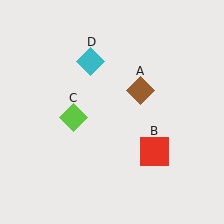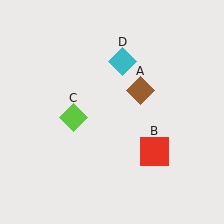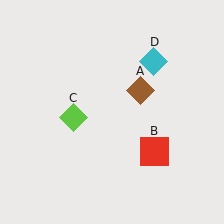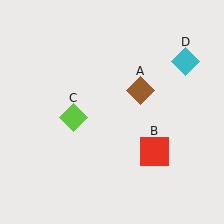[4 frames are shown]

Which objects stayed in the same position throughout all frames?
Brown diamond (object A) and red square (object B) and lime diamond (object C) remained stationary.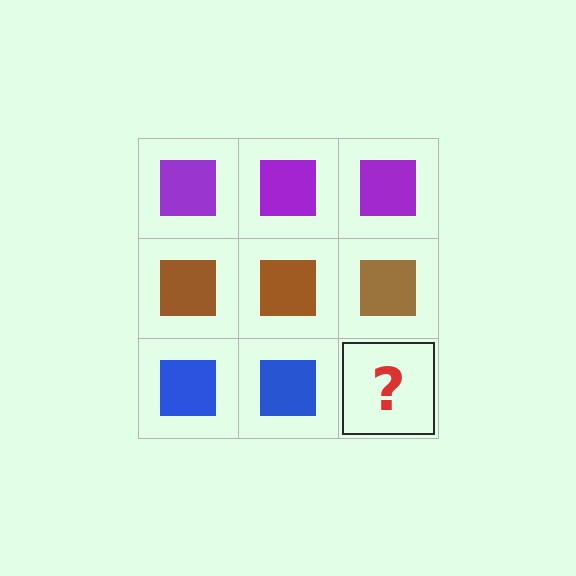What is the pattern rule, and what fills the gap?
The rule is that each row has a consistent color. The gap should be filled with a blue square.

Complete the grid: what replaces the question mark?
The question mark should be replaced with a blue square.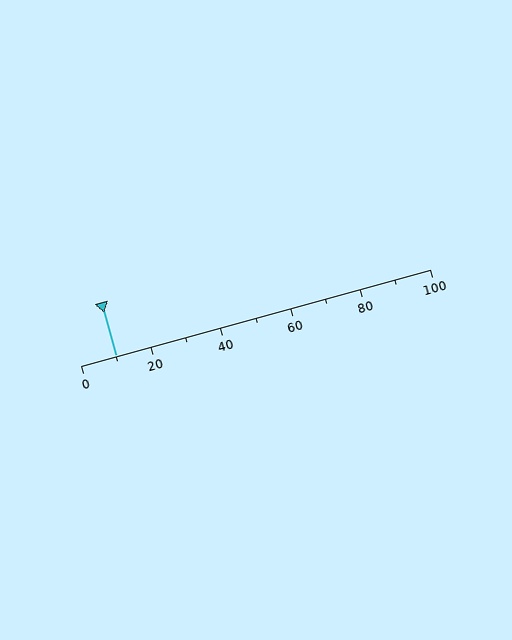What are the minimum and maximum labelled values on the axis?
The axis runs from 0 to 100.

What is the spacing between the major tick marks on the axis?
The major ticks are spaced 20 apart.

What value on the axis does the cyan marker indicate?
The marker indicates approximately 10.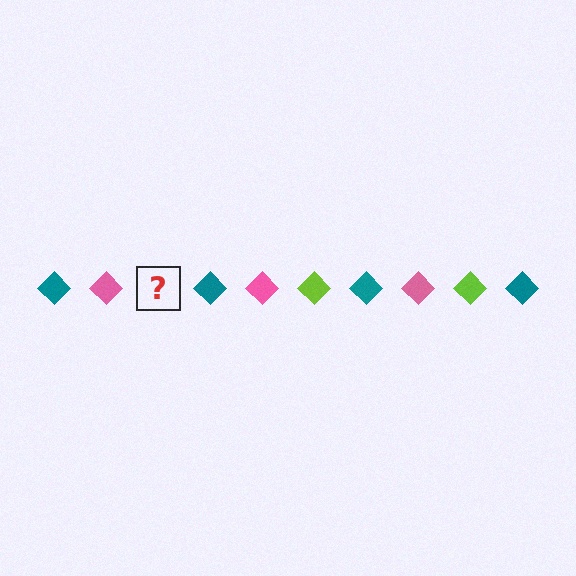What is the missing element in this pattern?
The missing element is a lime diamond.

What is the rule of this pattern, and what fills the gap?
The rule is that the pattern cycles through teal, pink, lime diamonds. The gap should be filled with a lime diamond.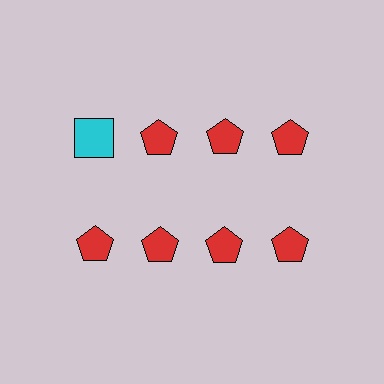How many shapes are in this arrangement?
There are 8 shapes arranged in a grid pattern.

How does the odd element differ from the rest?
It differs in both color (cyan instead of red) and shape (square instead of pentagon).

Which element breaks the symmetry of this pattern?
The cyan square in the top row, leftmost column breaks the symmetry. All other shapes are red pentagons.